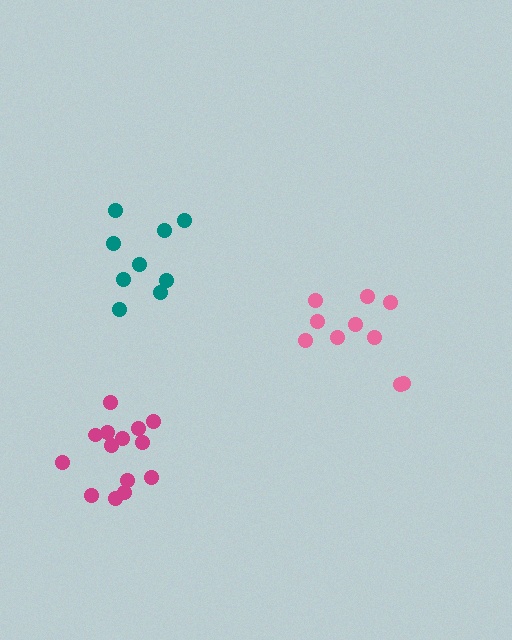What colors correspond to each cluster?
The clusters are colored: magenta, pink, teal.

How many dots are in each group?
Group 1: 14 dots, Group 2: 10 dots, Group 3: 9 dots (33 total).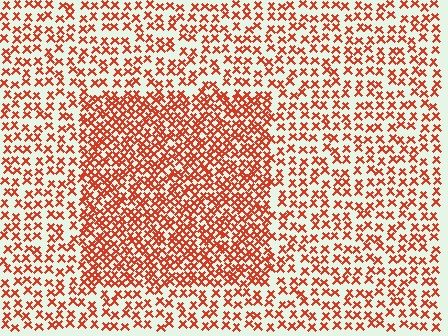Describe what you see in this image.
The image contains small red elements arranged at two different densities. A rectangle-shaped region is visible where the elements are more densely packed than the surrounding area.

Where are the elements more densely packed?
The elements are more densely packed inside the rectangle boundary.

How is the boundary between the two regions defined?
The boundary is defined by a change in element density (approximately 1.9x ratio). All elements are the same color, size, and shape.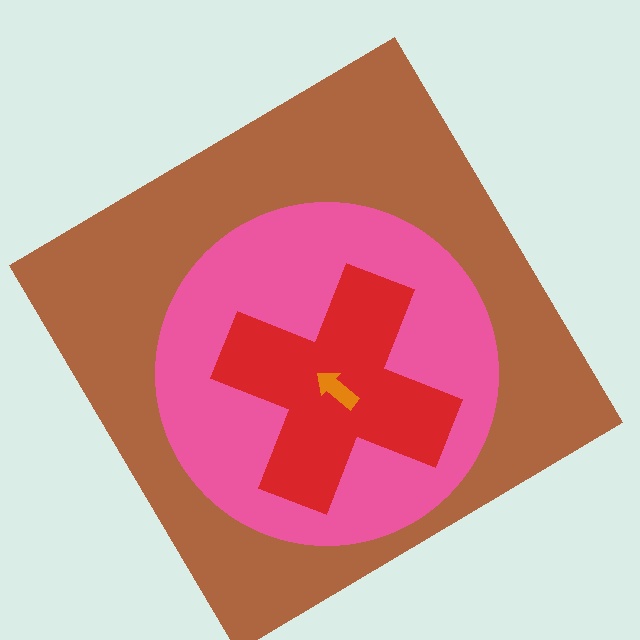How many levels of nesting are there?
4.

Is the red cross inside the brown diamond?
Yes.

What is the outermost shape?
The brown diamond.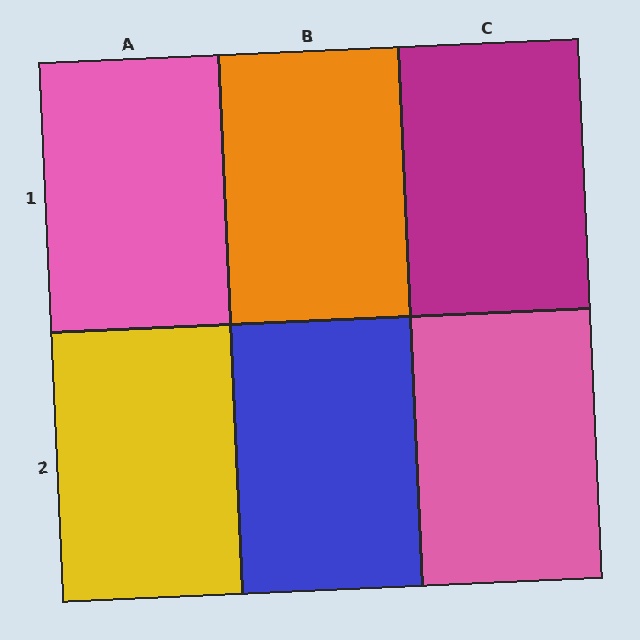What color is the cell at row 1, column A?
Pink.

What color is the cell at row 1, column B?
Orange.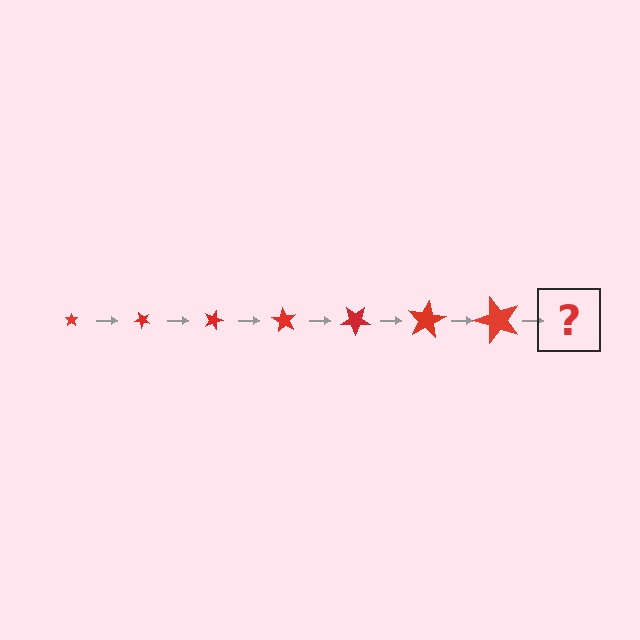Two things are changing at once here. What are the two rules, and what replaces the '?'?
The two rules are that the star grows larger each step and it rotates 45 degrees each step. The '?' should be a star, larger than the previous one and rotated 315 degrees from the start.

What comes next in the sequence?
The next element should be a star, larger than the previous one and rotated 315 degrees from the start.